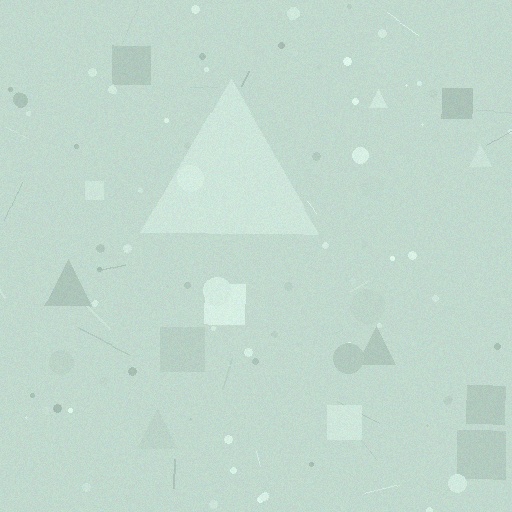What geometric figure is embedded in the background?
A triangle is embedded in the background.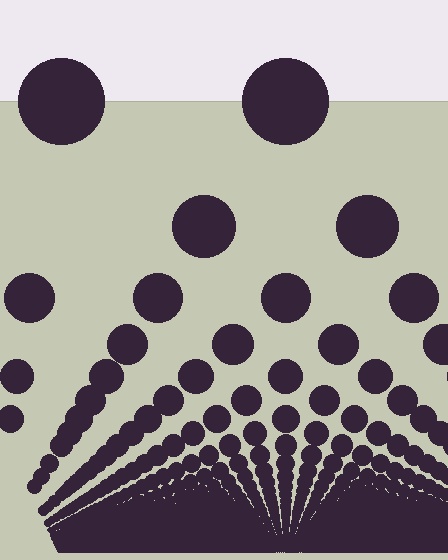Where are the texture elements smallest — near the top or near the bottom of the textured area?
Near the bottom.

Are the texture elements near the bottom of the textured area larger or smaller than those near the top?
Smaller. The gradient is inverted — elements near the bottom are smaller and denser.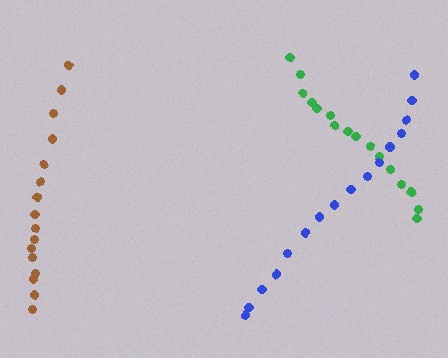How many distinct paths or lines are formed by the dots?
There are 3 distinct paths.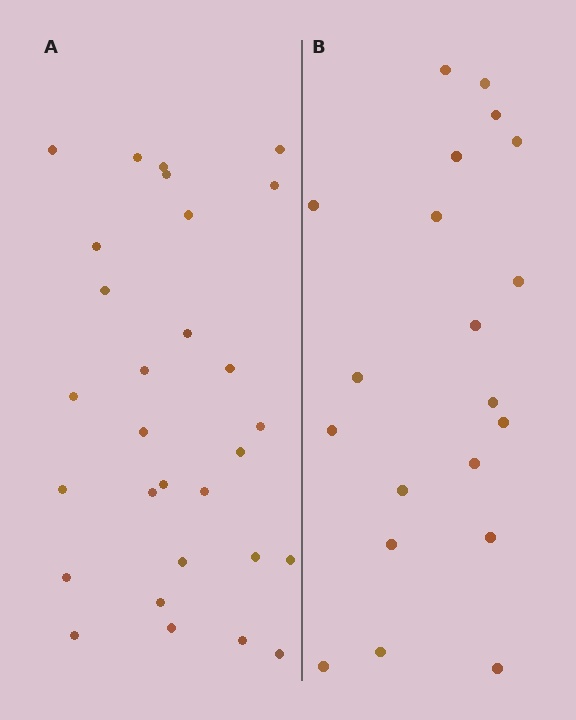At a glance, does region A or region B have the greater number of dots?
Region A (the left region) has more dots.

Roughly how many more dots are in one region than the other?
Region A has roughly 8 or so more dots than region B.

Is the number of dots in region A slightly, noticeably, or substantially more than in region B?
Region A has substantially more. The ratio is roughly 1.4 to 1.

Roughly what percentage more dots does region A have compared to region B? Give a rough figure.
About 45% more.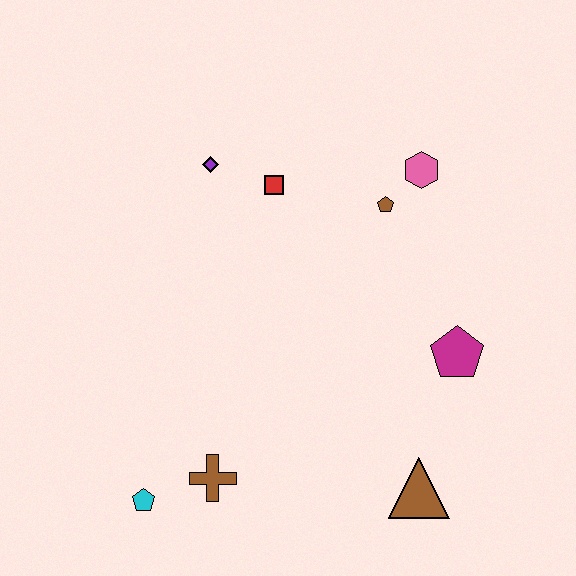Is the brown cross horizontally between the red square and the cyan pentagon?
Yes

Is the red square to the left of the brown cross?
No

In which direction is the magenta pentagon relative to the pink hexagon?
The magenta pentagon is below the pink hexagon.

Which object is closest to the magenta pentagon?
The brown triangle is closest to the magenta pentagon.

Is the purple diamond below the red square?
No